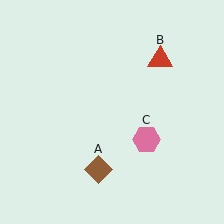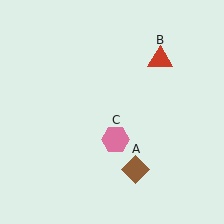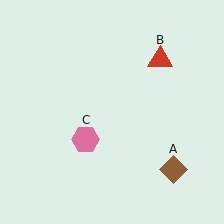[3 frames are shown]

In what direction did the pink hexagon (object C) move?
The pink hexagon (object C) moved left.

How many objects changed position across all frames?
2 objects changed position: brown diamond (object A), pink hexagon (object C).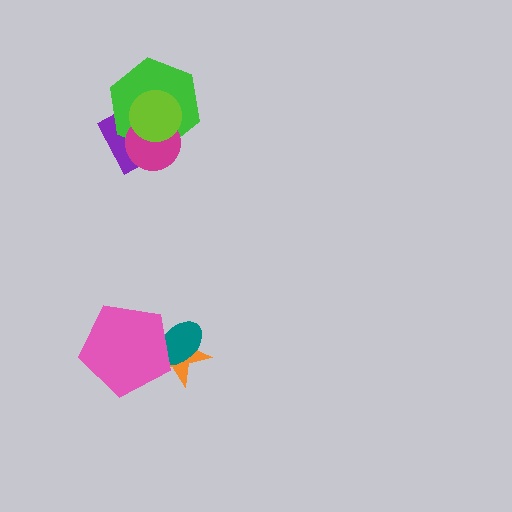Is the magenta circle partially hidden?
Yes, it is partially covered by another shape.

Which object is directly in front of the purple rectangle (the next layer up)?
The green hexagon is directly in front of the purple rectangle.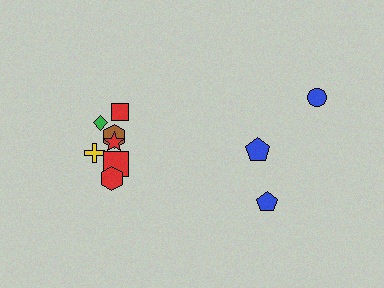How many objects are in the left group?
There are 7 objects.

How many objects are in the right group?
There are 3 objects.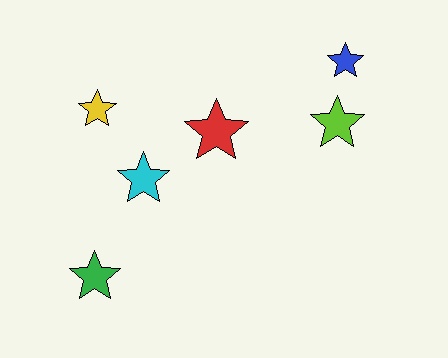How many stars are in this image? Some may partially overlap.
There are 6 stars.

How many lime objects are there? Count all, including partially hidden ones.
There is 1 lime object.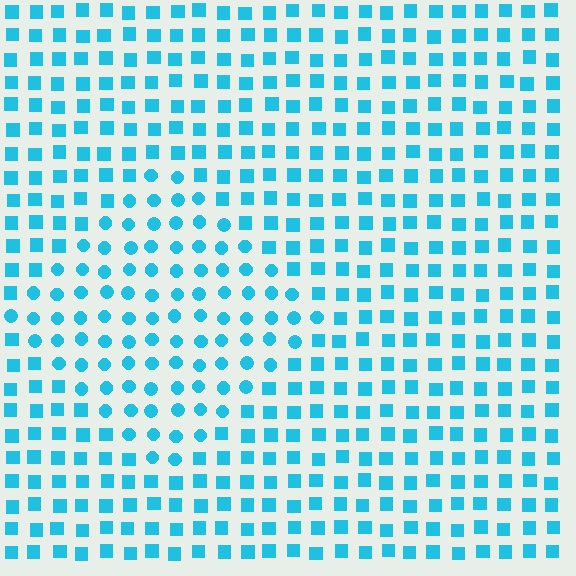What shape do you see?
I see a diamond.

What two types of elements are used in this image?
The image uses circles inside the diamond region and squares outside it.